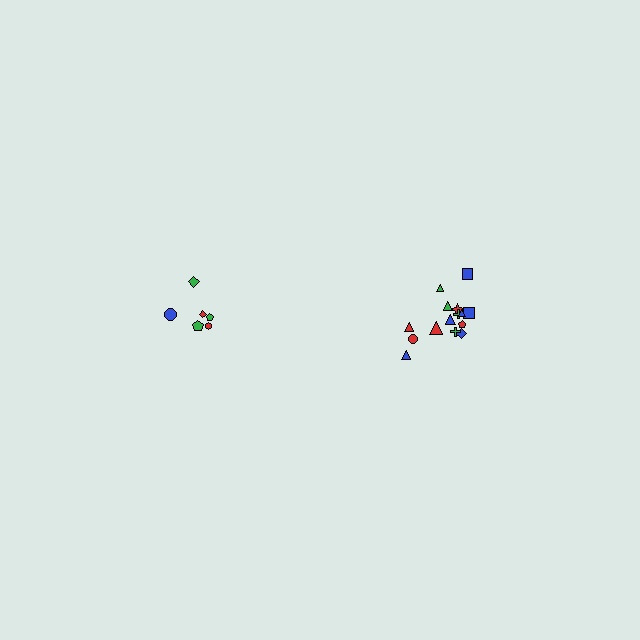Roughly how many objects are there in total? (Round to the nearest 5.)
Roughly 20 objects in total.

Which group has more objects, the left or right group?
The right group.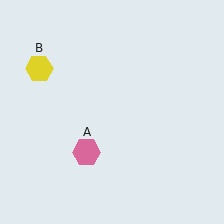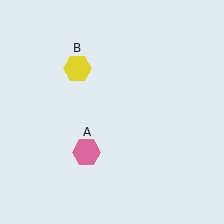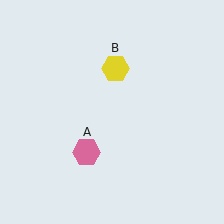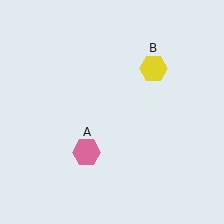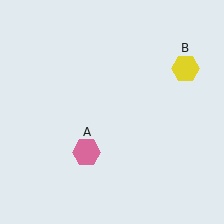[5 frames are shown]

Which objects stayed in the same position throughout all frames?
Pink hexagon (object A) remained stationary.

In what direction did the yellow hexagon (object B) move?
The yellow hexagon (object B) moved right.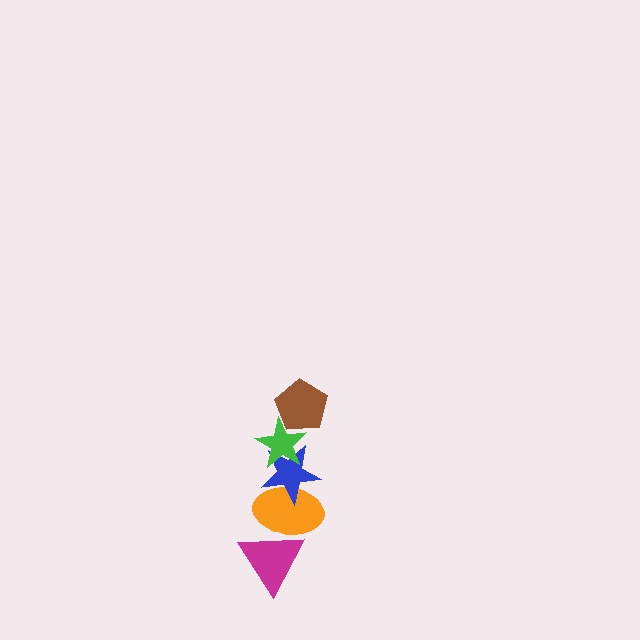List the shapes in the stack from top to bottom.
From top to bottom: the brown pentagon, the green star, the blue star, the orange ellipse, the magenta triangle.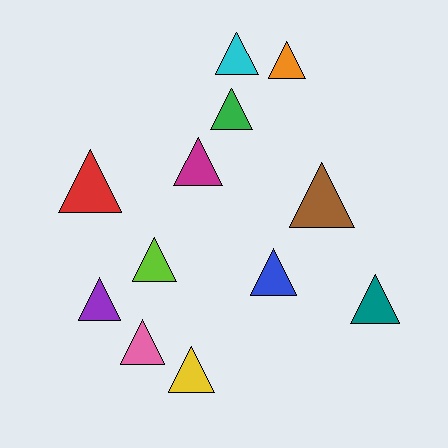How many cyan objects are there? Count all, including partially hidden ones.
There is 1 cyan object.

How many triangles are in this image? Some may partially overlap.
There are 12 triangles.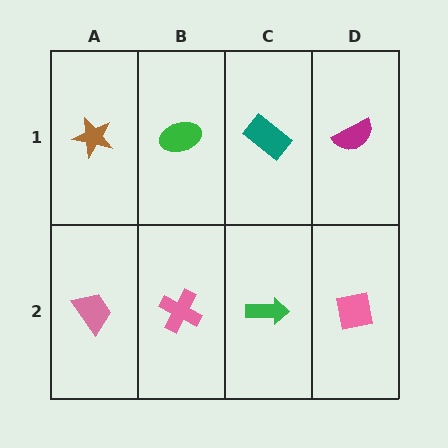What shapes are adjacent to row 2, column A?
A brown star (row 1, column A), a pink cross (row 2, column B).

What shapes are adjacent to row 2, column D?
A magenta semicircle (row 1, column D), a green arrow (row 2, column C).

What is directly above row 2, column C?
A teal rectangle.